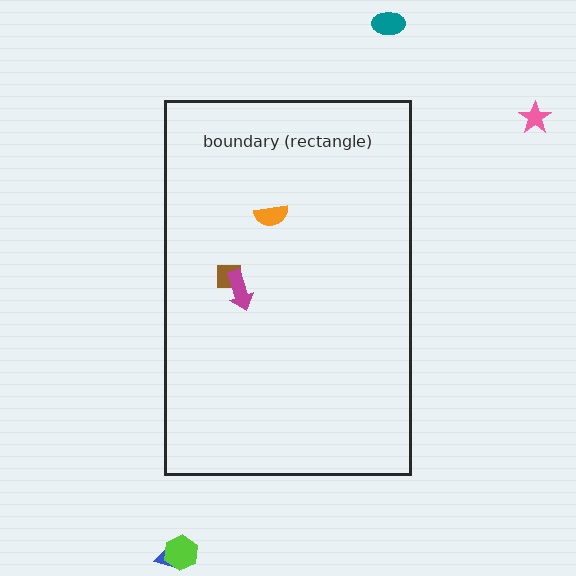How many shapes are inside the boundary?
3 inside, 4 outside.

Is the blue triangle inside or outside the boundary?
Outside.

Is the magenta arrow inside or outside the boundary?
Inside.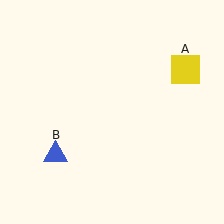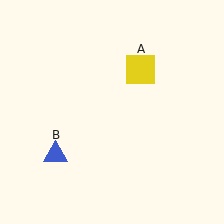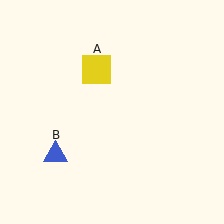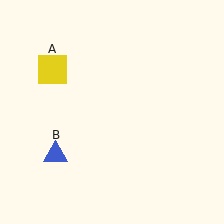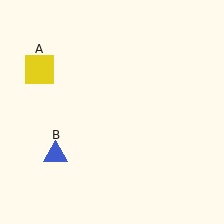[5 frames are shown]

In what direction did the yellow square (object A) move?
The yellow square (object A) moved left.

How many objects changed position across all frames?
1 object changed position: yellow square (object A).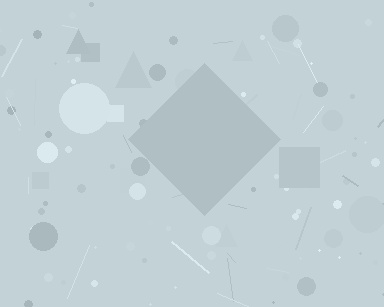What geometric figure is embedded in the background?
A diamond is embedded in the background.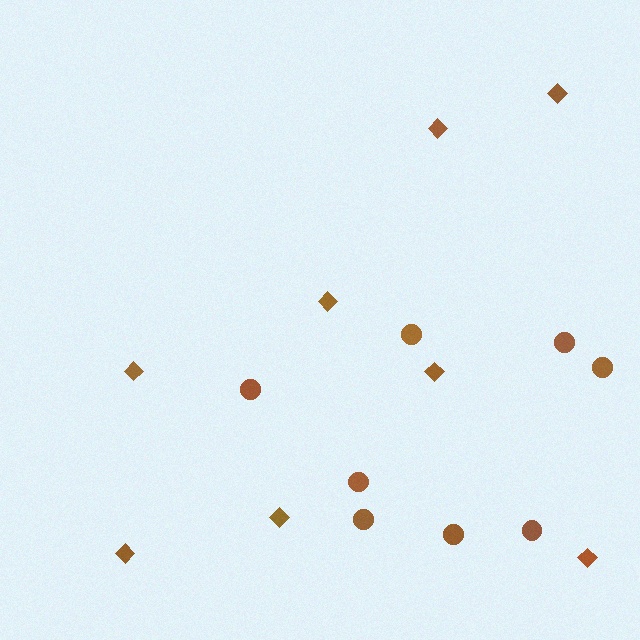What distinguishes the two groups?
There are 2 groups: one group of circles (8) and one group of diamonds (8).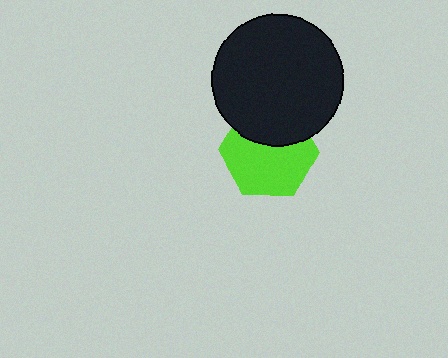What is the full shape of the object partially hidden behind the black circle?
The partially hidden object is a lime hexagon.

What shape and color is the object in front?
The object in front is a black circle.